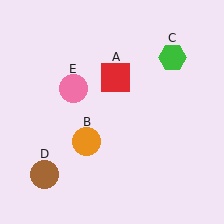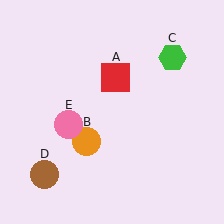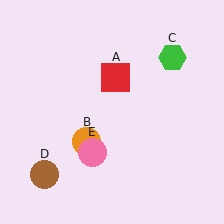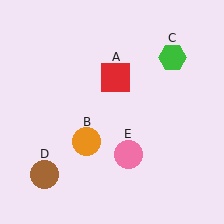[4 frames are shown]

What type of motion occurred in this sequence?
The pink circle (object E) rotated counterclockwise around the center of the scene.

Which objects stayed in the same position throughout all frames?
Red square (object A) and orange circle (object B) and green hexagon (object C) and brown circle (object D) remained stationary.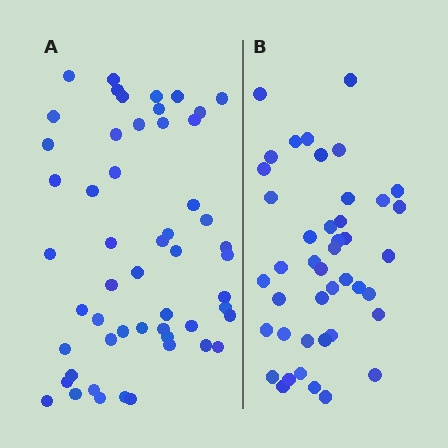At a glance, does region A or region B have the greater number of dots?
Region A (the left region) has more dots.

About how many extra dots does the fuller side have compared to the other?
Region A has roughly 10 or so more dots than region B.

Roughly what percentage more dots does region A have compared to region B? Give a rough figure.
About 25% more.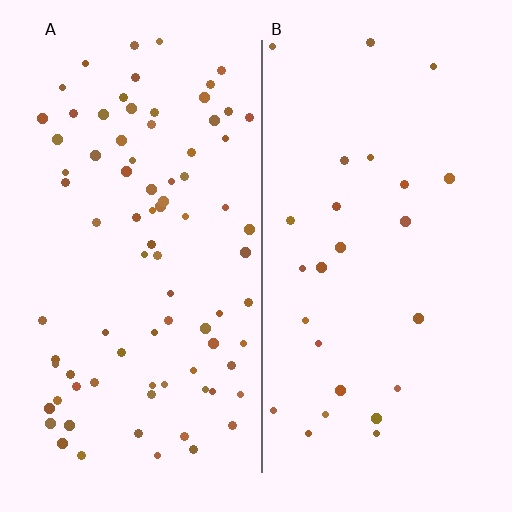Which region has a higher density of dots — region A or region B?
A (the left).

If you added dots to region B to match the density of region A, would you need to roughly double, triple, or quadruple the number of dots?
Approximately triple.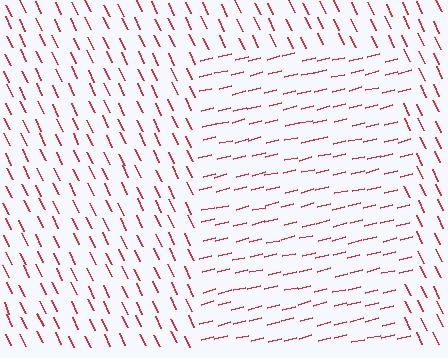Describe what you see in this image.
The image is filled with small red line segments. A rectangle region in the image has lines oriented differently from the surrounding lines, creating a visible texture boundary.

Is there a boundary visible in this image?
Yes, there is a texture boundary formed by a change in line orientation.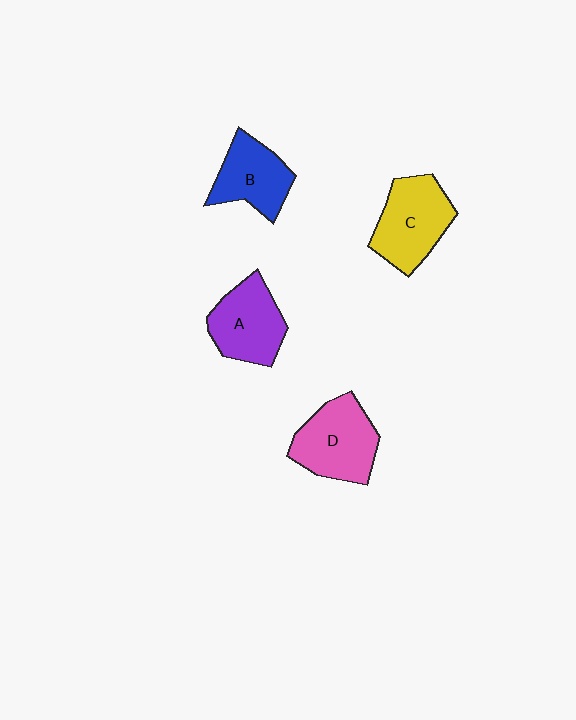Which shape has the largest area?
Shape D (pink).